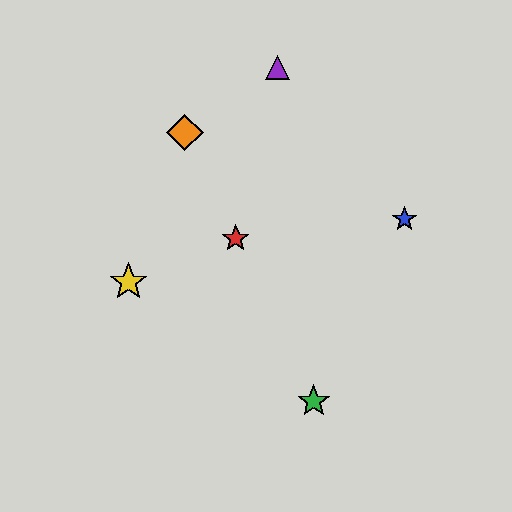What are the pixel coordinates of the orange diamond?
The orange diamond is at (185, 132).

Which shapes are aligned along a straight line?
The red star, the green star, the orange diamond are aligned along a straight line.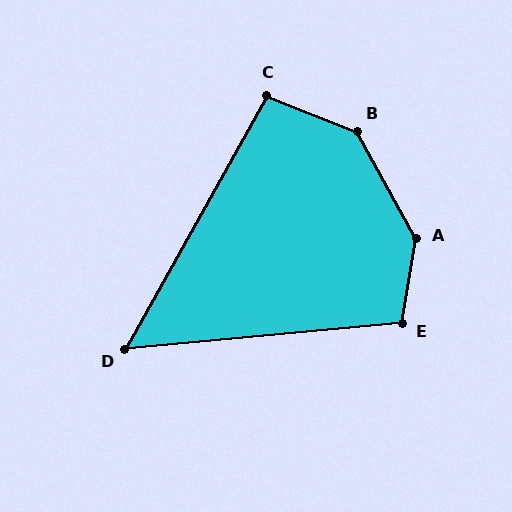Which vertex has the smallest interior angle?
D, at approximately 55 degrees.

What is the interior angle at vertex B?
Approximately 140 degrees (obtuse).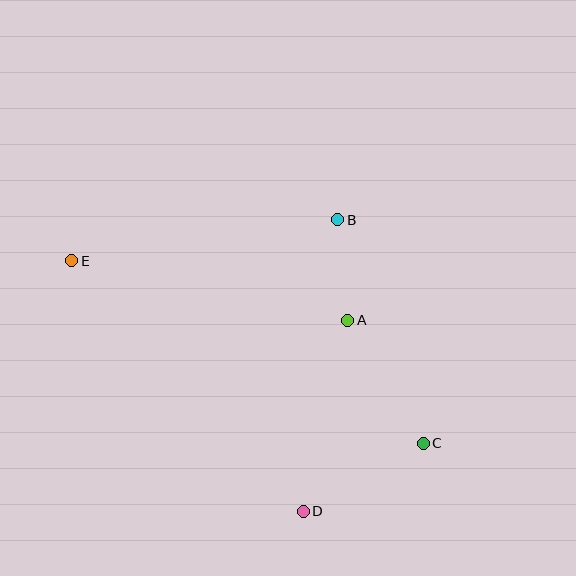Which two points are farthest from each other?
Points C and E are farthest from each other.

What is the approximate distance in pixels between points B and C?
The distance between B and C is approximately 239 pixels.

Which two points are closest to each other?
Points A and B are closest to each other.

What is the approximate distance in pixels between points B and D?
The distance between B and D is approximately 294 pixels.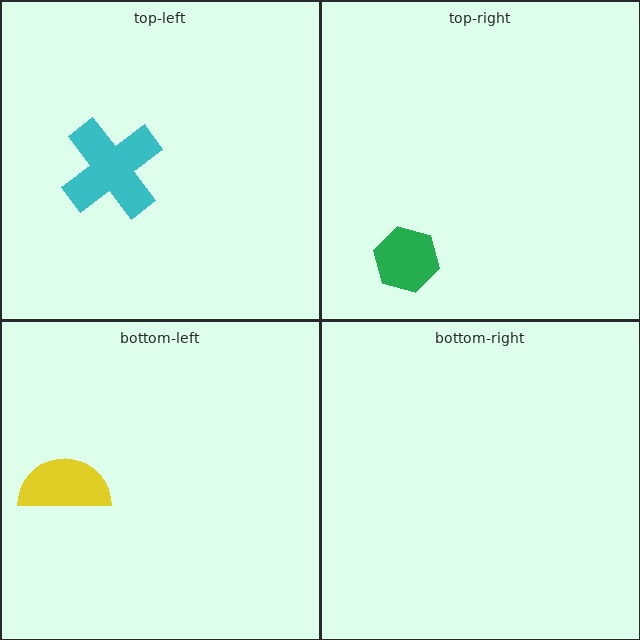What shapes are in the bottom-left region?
The yellow semicircle.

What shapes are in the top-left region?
The cyan cross.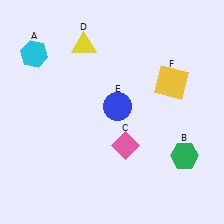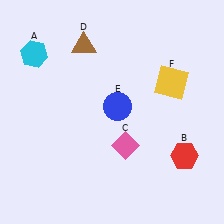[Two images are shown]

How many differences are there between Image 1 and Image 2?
There are 2 differences between the two images.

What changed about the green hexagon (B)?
In Image 1, B is green. In Image 2, it changed to red.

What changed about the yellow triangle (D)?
In Image 1, D is yellow. In Image 2, it changed to brown.